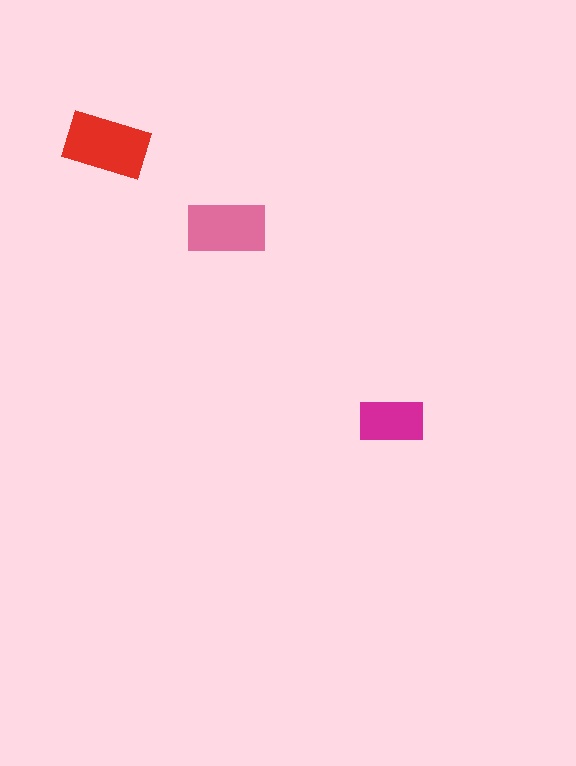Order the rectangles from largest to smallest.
the red one, the pink one, the magenta one.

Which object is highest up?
The red rectangle is topmost.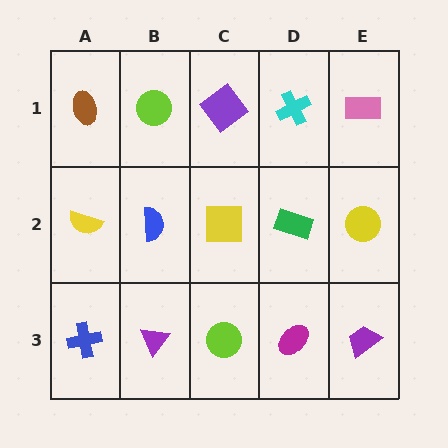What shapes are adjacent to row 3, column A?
A yellow semicircle (row 2, column A), a purple triangle (row 3, column B).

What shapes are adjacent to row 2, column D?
A cyan cross (row 1, column D), a magenta ellipse (row 3, column D), a yellow square (row 2, column C), a yellow circle (row 2, column E).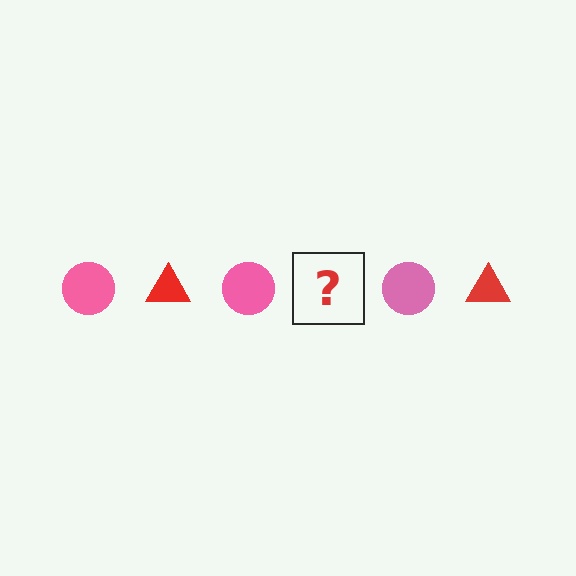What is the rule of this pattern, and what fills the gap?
The rule is that the pattern alternates between pink circle and red triangle. The gap should be filled with a red triangle.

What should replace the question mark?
The question mark should be replaced with a red triangle.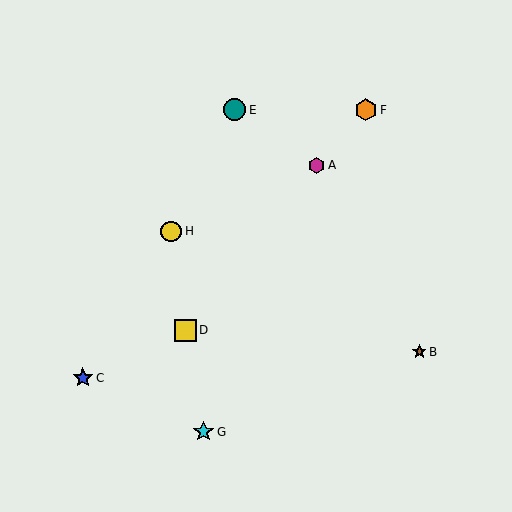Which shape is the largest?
The orange hexagon (labeled F) is the largest.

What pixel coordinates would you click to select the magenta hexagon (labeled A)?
Click at (317, 165) to select the magenta hexagon A.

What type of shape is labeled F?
Shape F is an orange hexagon.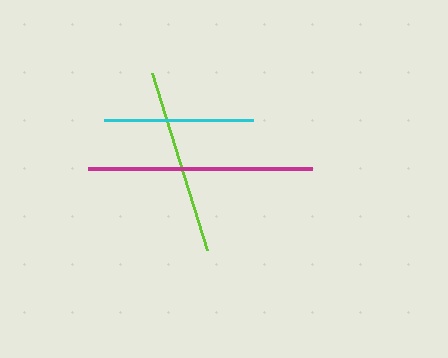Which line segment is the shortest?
The cyan line is the shortest at approximately 148 pixels.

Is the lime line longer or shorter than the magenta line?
The magenta line is longer than the lime line.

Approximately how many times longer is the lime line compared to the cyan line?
The lime line is approximately 1.3 times the length of the cyan line.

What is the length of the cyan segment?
The cyan segment is approximately 148 pixels long.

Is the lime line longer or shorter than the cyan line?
The lime line is longer than the cyan line.